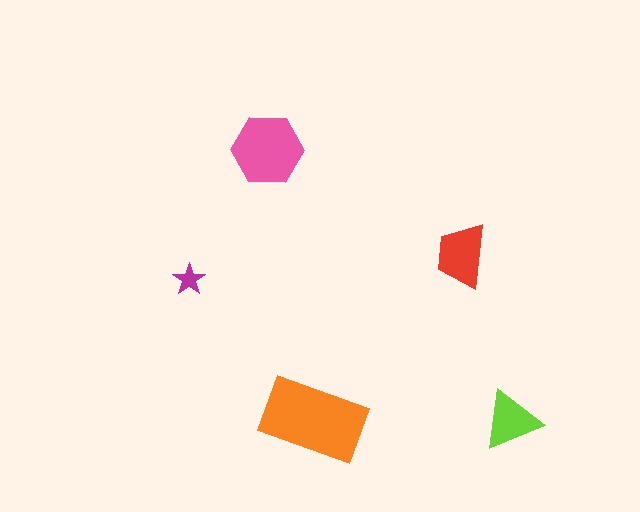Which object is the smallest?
The magenta star.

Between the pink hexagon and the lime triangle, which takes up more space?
The pink hexagon.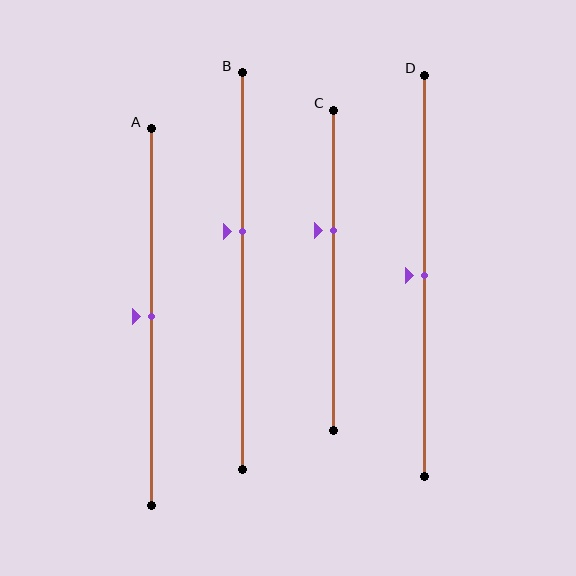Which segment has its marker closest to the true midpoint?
Segment A has its marker closest to the true midpoint.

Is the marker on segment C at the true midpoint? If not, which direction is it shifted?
No, the marker on segment C is shifted upward by about 13% of the segment length.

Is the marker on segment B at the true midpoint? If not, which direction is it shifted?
No, the marker on segment B is shifted upward by about 10% of the segment length.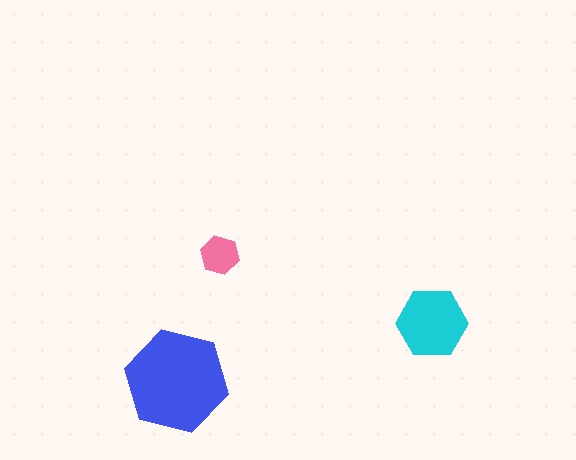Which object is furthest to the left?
The blue hexagon is leftmost.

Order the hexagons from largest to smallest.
the blue one, the cyan one, the pink one.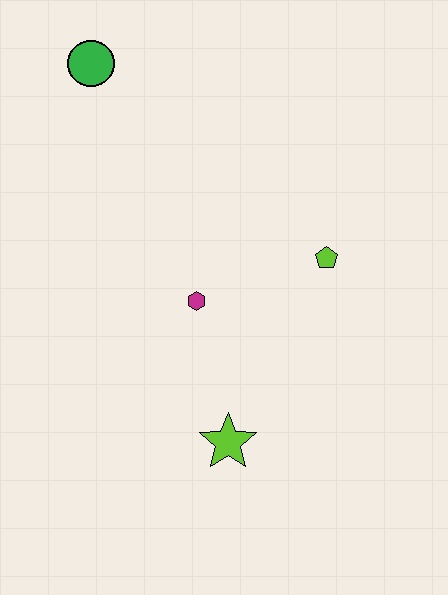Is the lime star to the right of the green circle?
Yes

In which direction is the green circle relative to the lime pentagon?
The green circle is to the left of the lime pentagon.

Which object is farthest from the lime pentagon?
The green circle is farthest from the lime pentagon.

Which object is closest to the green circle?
The magenta hexagon is closest to the green circle.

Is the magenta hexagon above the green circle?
No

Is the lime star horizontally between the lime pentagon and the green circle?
Yes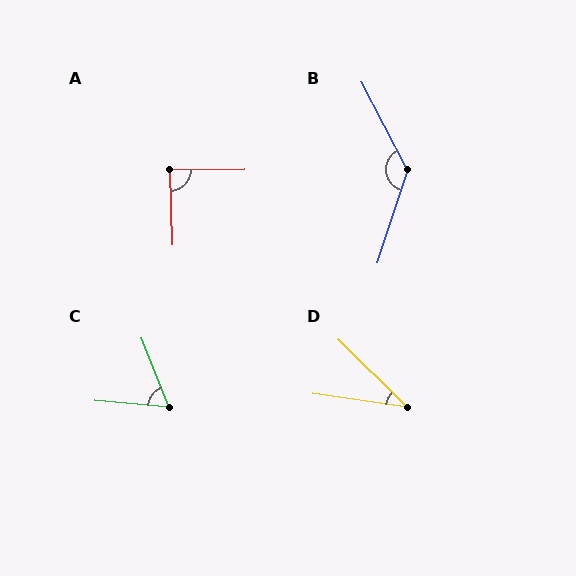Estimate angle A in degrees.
Approximately 88 degrees.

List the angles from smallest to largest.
D (37°), C (64°), A (88°), B (134°).